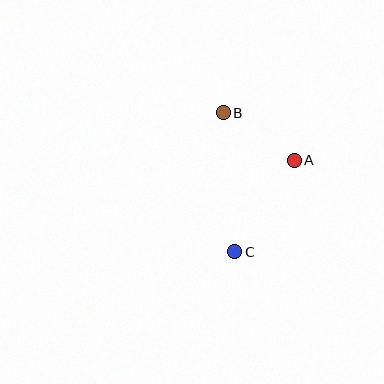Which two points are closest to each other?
Points A and B are closest to each other.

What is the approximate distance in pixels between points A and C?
The distance between A and C is approximately 109 pixels.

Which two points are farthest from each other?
Points B and C are farthest from each other.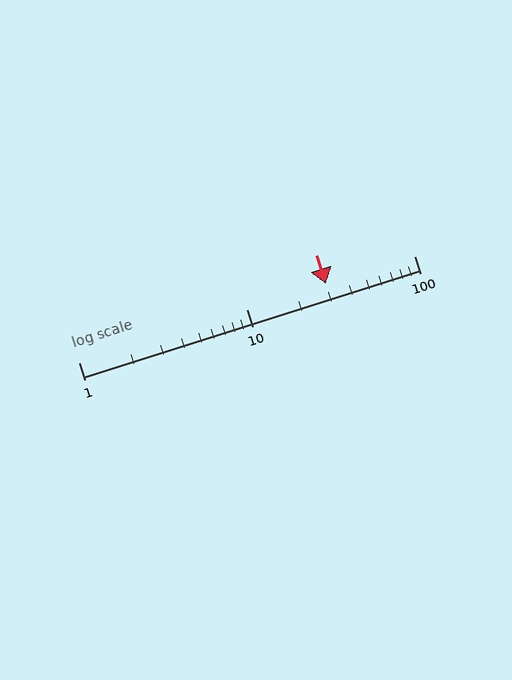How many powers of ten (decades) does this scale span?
The scale spans 2 decades, from 1 to 100.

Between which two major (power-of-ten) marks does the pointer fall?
The pointer is between 10 and 100.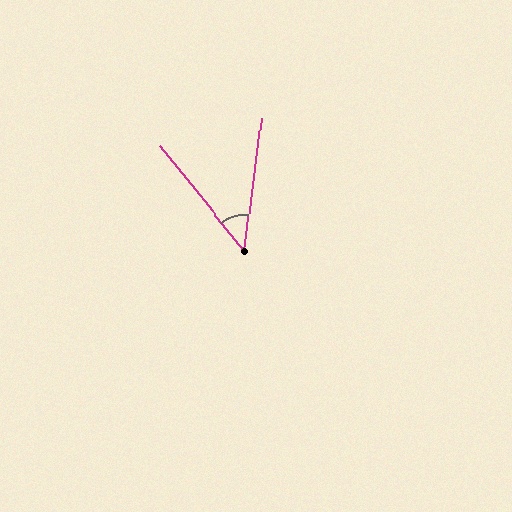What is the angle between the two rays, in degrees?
Approximately 46 degrees.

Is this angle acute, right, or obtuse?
It is acute.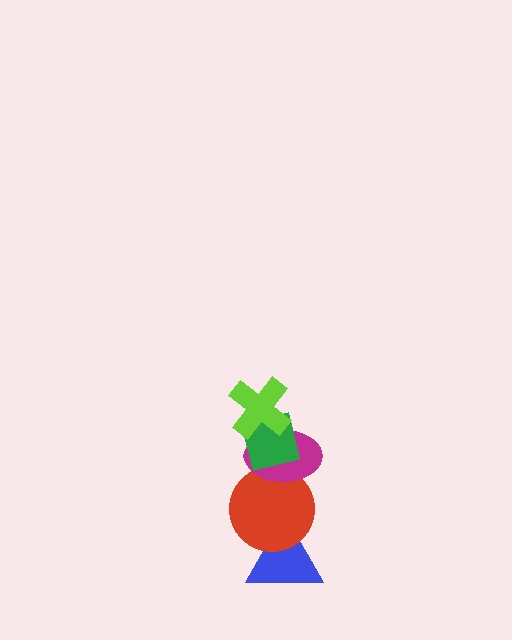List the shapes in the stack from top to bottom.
From top to bottom: the lime cross, the green square, the magenta ellipse, the red circle, the blue triangle.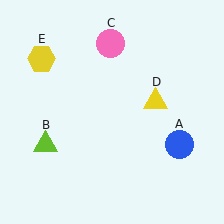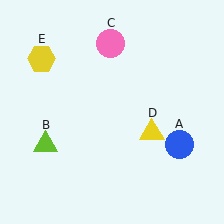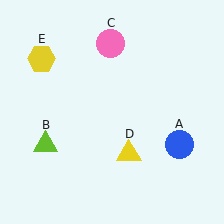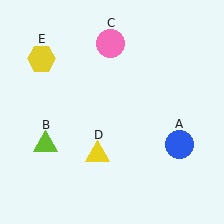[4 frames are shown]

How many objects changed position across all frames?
1 object changed position: yellow triangle (object D).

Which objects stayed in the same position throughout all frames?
Blue circle (object A) and lime triangle (object B) and pink circle (object C) and yellow hexagon (object E) remained stationary.